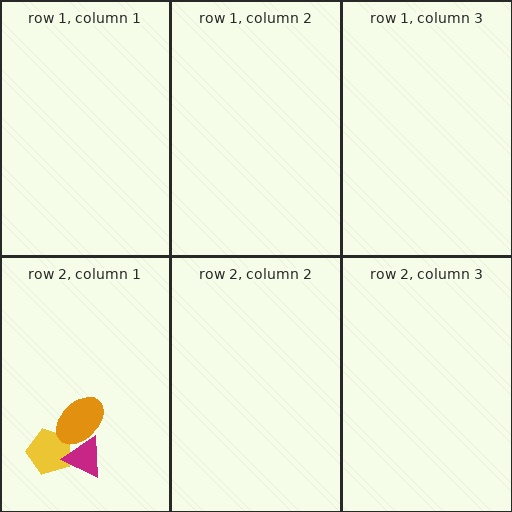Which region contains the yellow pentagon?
The row 2, column 1 region.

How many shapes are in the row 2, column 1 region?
3.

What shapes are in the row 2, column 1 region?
The yellow pentagon, the magenta triangle, the orange ellipse.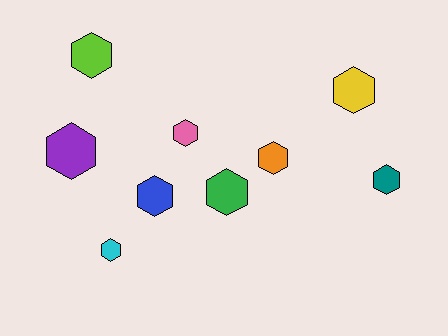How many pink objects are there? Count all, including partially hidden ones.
There is 1 pink object.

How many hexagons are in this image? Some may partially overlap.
There are 9 hexagons.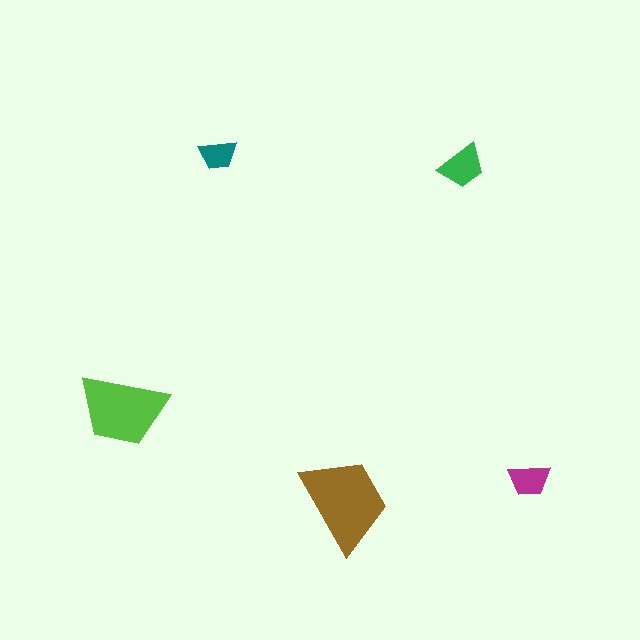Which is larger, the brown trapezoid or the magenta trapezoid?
The brown one.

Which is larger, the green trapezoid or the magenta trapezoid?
The green one.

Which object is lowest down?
The brown trapezoid is bottommost.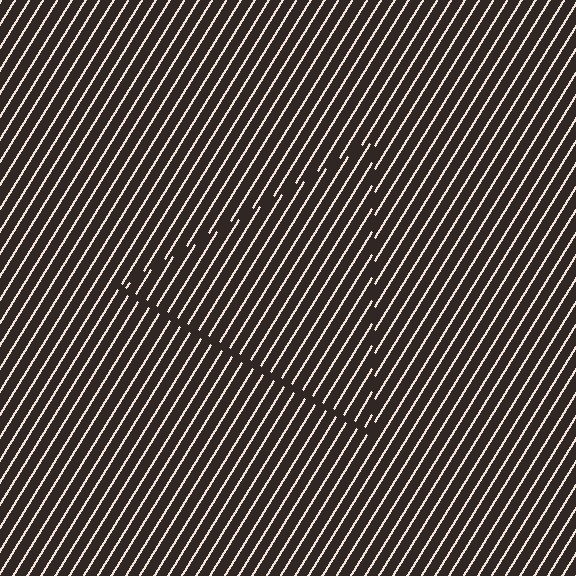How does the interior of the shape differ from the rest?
The interior of the shape contains the same grating, shifted by half a period — the contour is defined by the phase discontinuity where line-ends from the inner and outer gratings abut.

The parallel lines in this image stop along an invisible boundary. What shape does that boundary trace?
An illusory triangle. The interior of the shape contains the same grating, shifted by half a period — the contour is defined by the phase discontinuity where line-ends from the inner and outer gratings abut.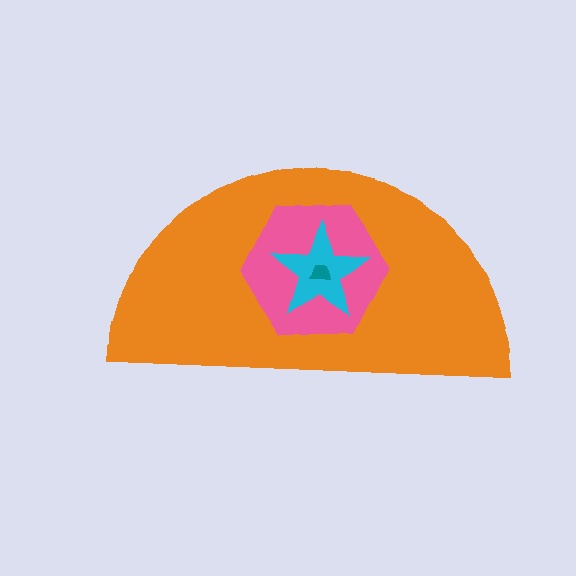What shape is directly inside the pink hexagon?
The cyan star.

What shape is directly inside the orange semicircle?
The pink hexagon.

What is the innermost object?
The teal trapezoid.